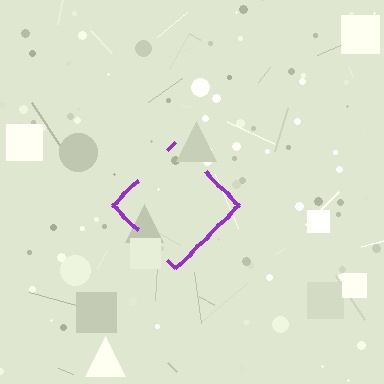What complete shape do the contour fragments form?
The contour fragments form a diamond.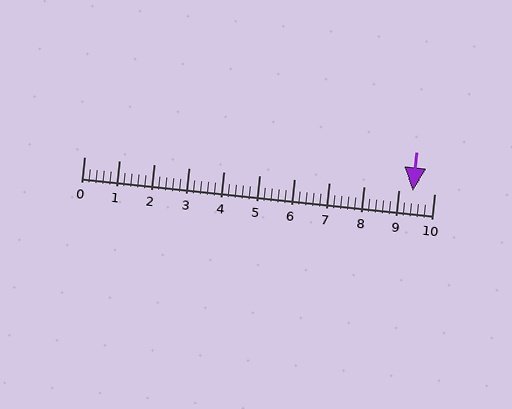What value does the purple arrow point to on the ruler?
The purple arrow points to approximately 9.4.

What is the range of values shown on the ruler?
The ruler shows values from 0 to 10.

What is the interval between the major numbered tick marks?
The major tick marks are spaced 1 units apart.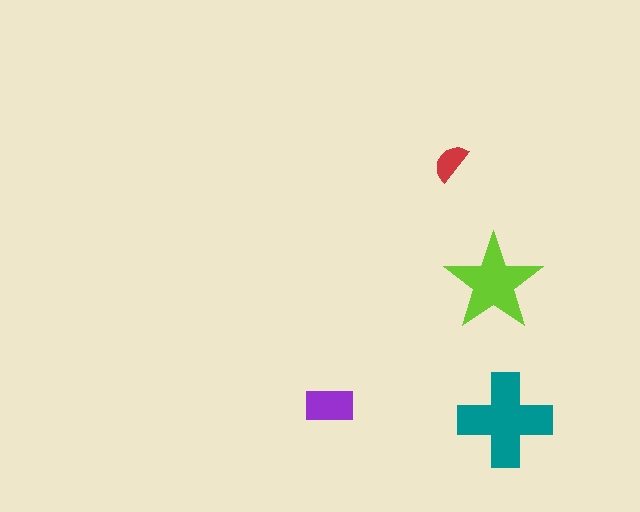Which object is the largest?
The teal cross.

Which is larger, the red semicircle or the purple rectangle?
The purple rectangle.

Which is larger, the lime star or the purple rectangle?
The lime star.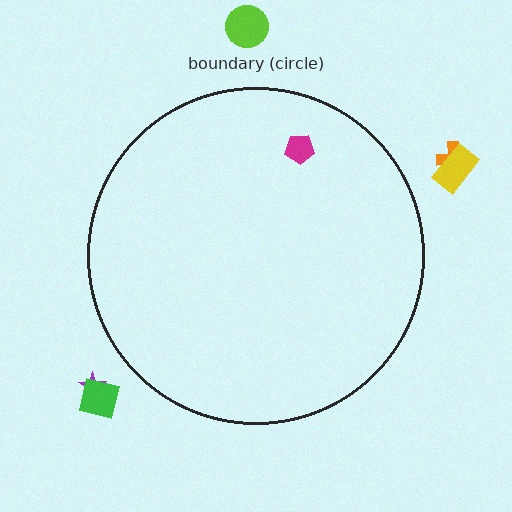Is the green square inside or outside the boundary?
Outside.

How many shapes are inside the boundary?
1 inside, 5 outside.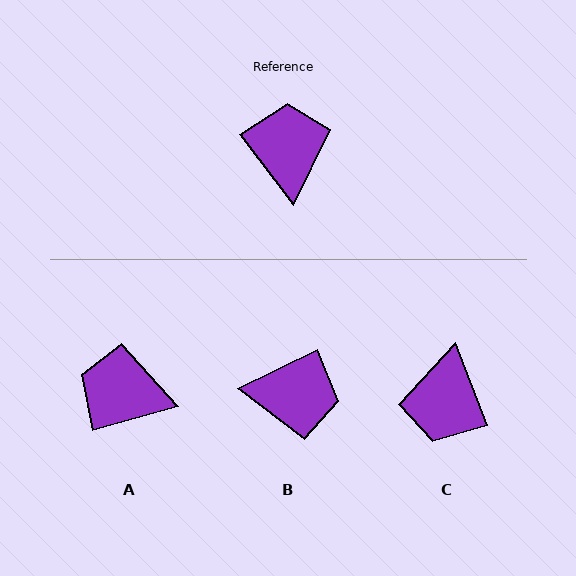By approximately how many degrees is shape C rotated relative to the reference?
Approximately 163 degrees counter-clockwise.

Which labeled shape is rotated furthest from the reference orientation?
C, about 163 degrees away.